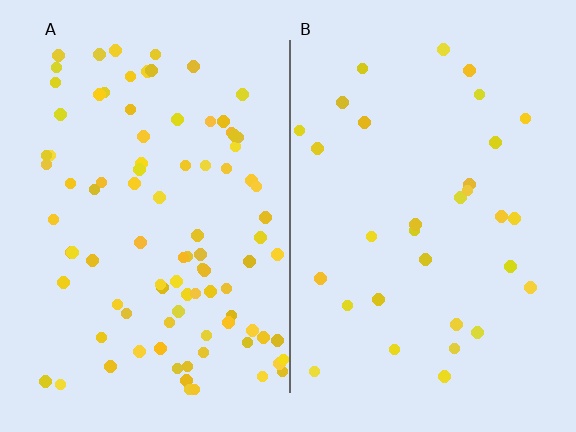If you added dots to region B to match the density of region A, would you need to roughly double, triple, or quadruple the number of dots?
Approximately triple.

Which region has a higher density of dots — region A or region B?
A (the left).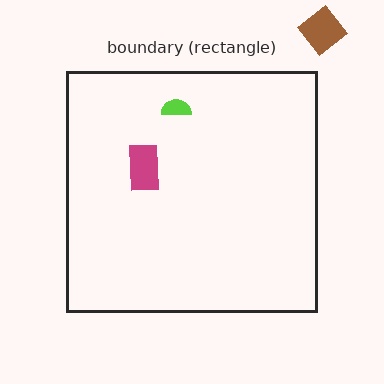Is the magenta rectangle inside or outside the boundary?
Inside.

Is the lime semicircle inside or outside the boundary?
Inside.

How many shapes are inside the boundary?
2 inside, 1 outside.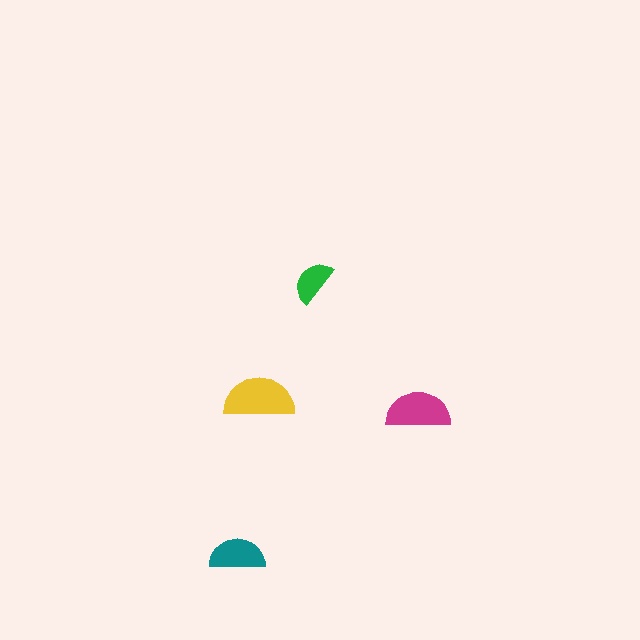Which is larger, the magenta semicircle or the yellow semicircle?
The yellow one.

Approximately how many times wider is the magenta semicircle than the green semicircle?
About 1.5 times wider.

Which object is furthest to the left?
The teal semicircle is leftmost.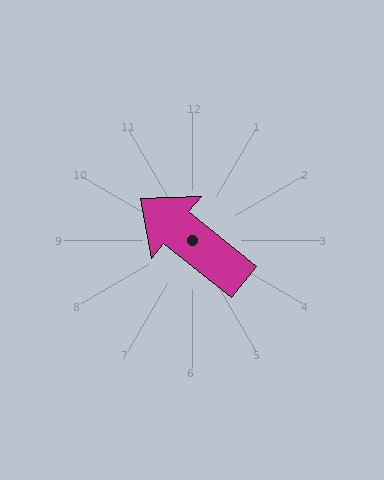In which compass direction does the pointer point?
Northwest.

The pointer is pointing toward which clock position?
Roughly 10 o'clock.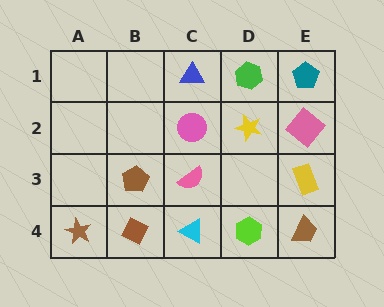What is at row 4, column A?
A brown star.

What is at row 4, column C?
A cyan triangle.